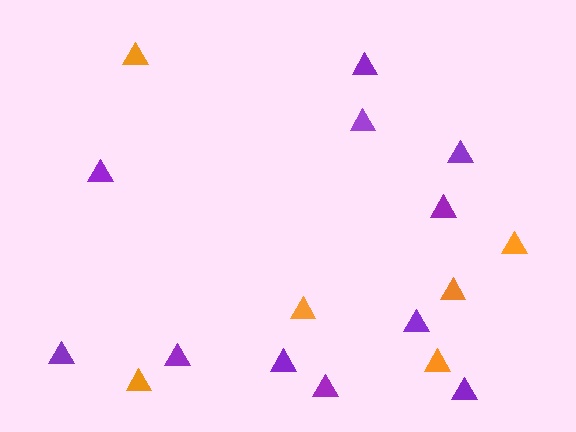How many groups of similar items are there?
There are 2 groups: one group of purple triangles (11) and one group of orange triangles (6).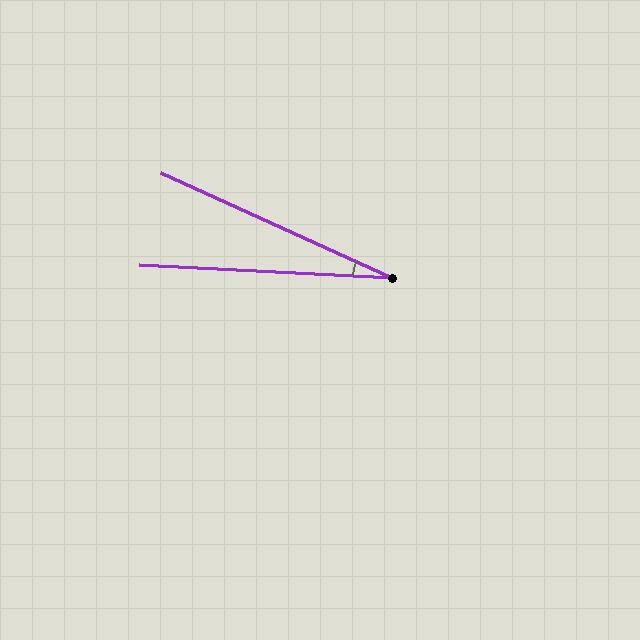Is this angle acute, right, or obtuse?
It is acute.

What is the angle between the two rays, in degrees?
Approximately 21 degrees.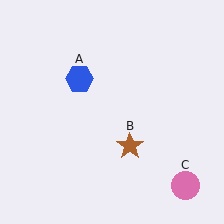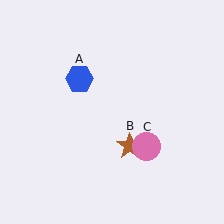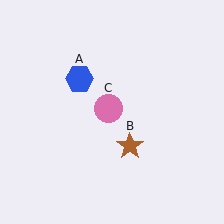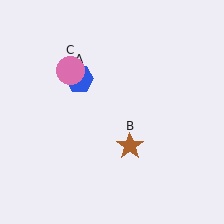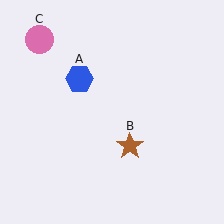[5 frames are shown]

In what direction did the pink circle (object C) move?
The pink circle (object C) moved up and to the left.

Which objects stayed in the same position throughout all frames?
Blue hexagon (object A) and brown star (object B) remained stationary.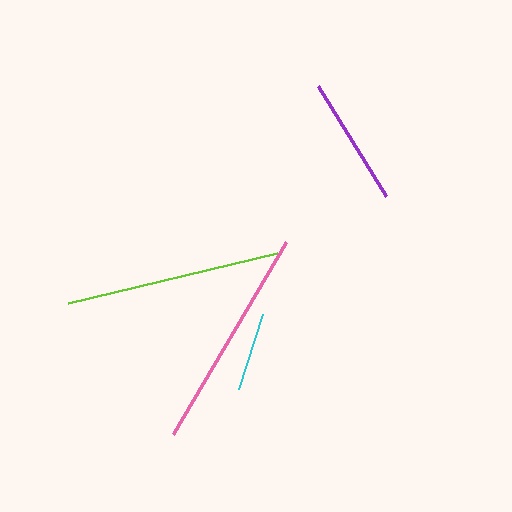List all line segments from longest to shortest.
From longest to shortest: pink, lime, purple, cyan.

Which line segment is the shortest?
The cyan line is the shortest at approximately 78 pixels.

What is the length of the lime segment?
The lime segment is approximately 215 pixels long.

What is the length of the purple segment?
The purple segment is approximately 129 pixels long.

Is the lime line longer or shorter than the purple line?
The lime line is longer than the purple line.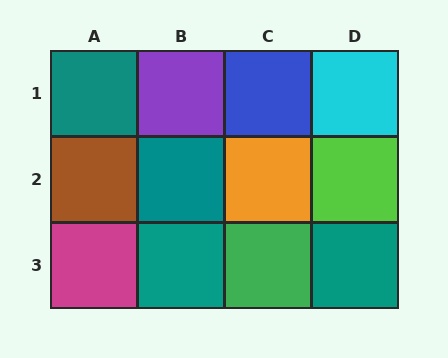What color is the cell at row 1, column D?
Cyan.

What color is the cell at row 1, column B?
Purple.